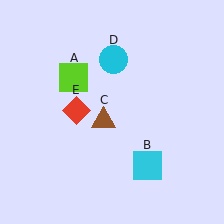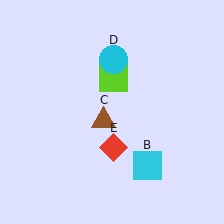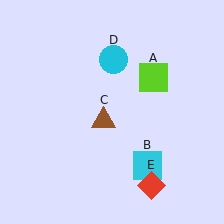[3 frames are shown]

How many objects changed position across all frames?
2 objects changed position: lime square (object A), red diamond (object E).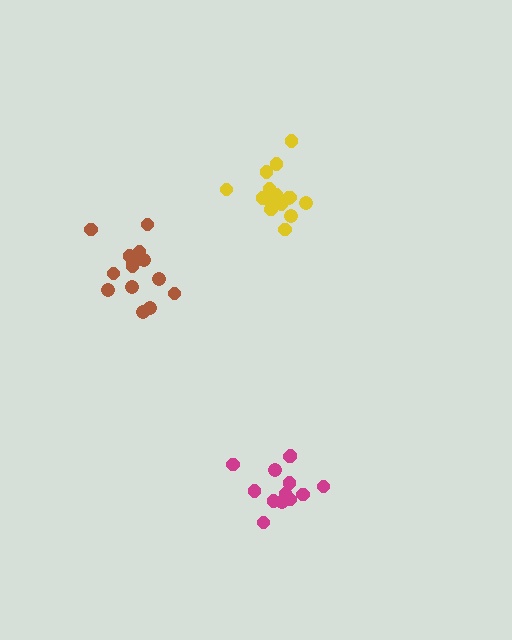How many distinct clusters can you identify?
There are 3 distinct clusters.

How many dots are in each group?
Group 1: 13 dots, Group 2: 14 dots, Group 3: 16 dots (43 total).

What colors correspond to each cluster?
The clusters are colored: magenta, brown, yellow.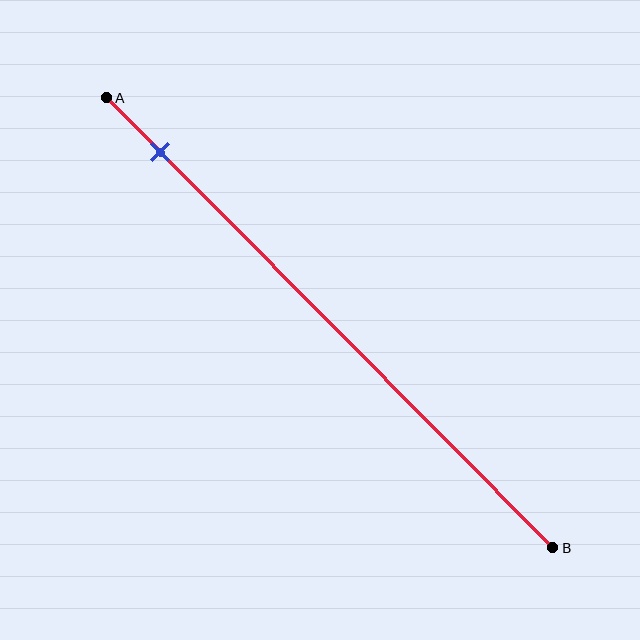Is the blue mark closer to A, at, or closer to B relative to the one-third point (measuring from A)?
The blue mark is closer to point A than the one-third point of segment AB.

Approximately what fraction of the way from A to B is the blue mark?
The blue mark is approximately 10% of the way from A to B.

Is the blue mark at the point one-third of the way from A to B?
No, the mark is at about 10% from A, not at the 33% one-third point.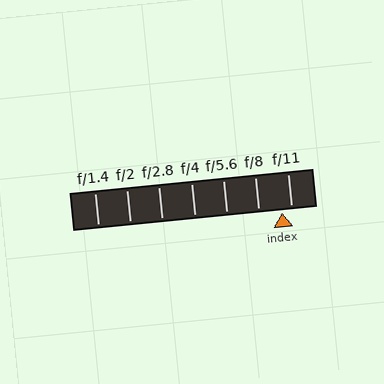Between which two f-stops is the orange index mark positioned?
The index mark is between f/8 and f/11.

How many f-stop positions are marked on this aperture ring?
There are 7 f-stop positions marked.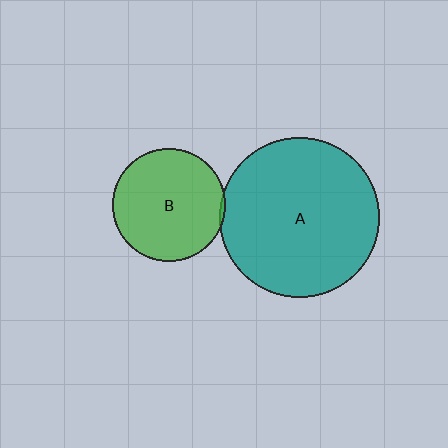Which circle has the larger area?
Circle A (teal).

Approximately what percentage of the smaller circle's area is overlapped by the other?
Approximately 5%.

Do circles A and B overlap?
Yes.